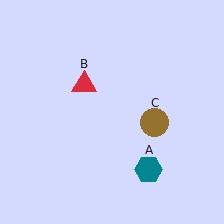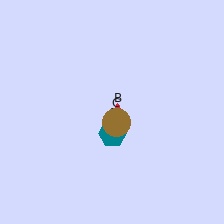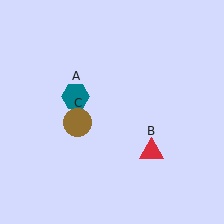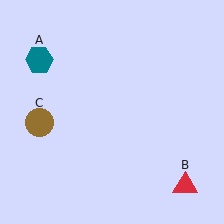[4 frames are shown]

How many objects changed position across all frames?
3 objects changed position: teal hexagon (object A), red triangle (object B), brown circle (object C).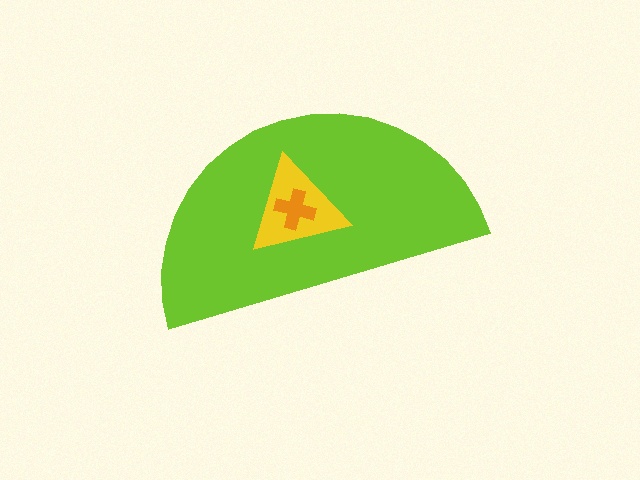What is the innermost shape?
The orange cross.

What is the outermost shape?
The lime semicircle.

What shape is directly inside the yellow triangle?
The orange cross.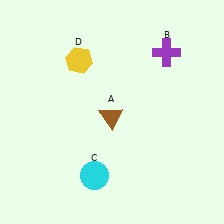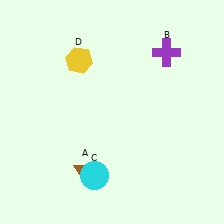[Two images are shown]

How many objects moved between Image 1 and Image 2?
1 object moved between the two images.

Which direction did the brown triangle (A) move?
The brown triangle (A) moved down.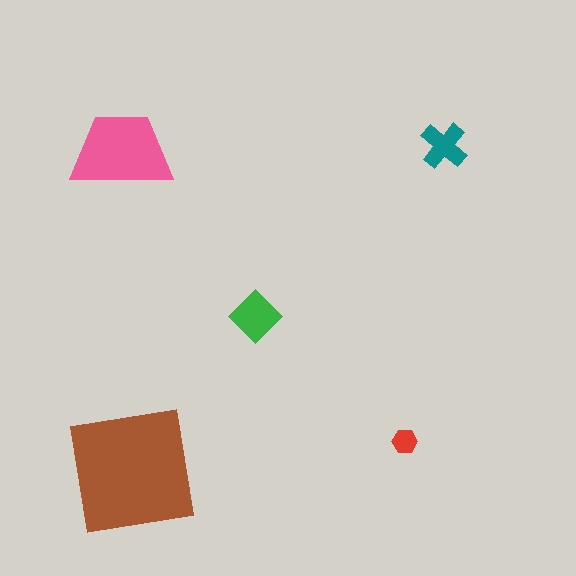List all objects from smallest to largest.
The red hexagon, the teal cross, the green diamond, the pink trapezoid, the brown square.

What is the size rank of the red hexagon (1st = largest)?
5th.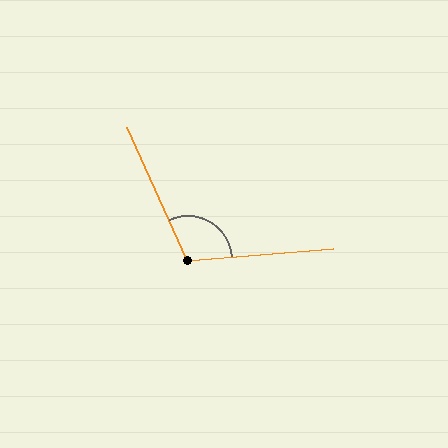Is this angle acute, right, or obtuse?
It is obtuse.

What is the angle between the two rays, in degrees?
Approximately 110 degrees.